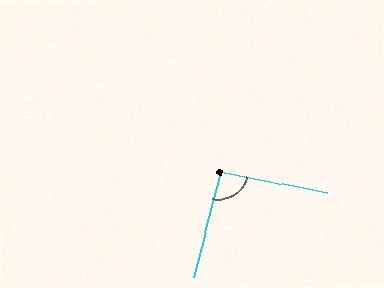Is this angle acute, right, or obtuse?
It is approximately a right angle.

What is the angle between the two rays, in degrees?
Approximately 93 degrees.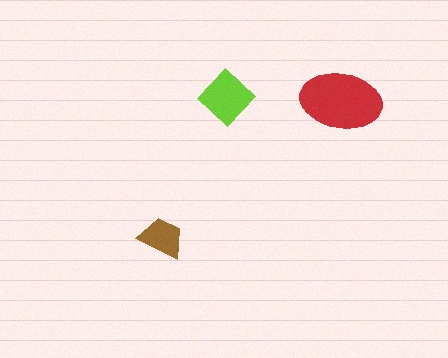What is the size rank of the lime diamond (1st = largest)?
2nd.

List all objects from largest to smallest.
The red ellipse, the lime diamond, the brown trapezoid.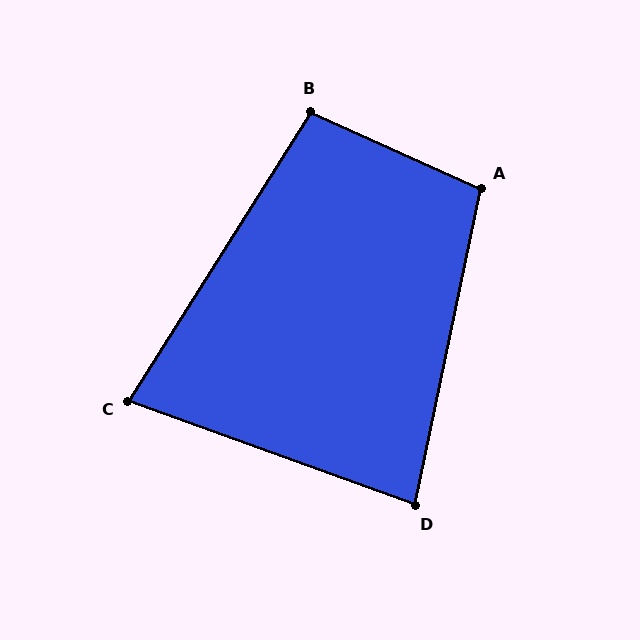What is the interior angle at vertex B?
Approximately 98 degrees (obtuse).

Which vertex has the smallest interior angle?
C, at approximately 78 degrees.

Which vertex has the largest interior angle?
A, at approximately 102 degrees.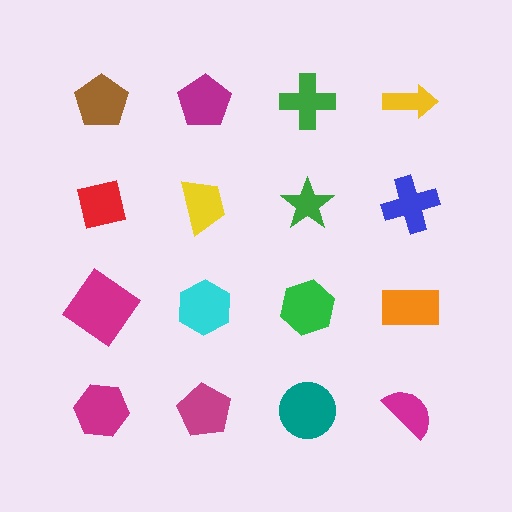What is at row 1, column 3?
A green cross.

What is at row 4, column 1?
A magenta hexagon.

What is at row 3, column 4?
An orange rectangle.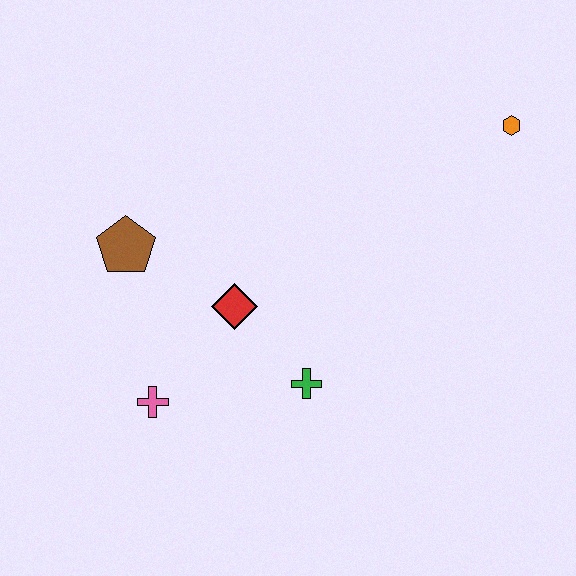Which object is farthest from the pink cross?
The orange hexagon is farthest from the pink cross.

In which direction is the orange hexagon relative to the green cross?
The orange hexagon is above the green cross.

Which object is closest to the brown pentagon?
The red diamond is closest to the brown pentagon.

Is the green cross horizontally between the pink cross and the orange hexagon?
Yes